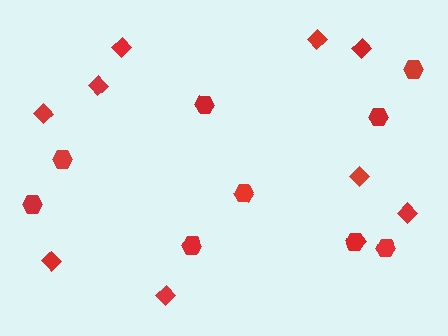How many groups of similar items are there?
There are 2 groups: one group of hexagons (9) and one group of diamonds (9).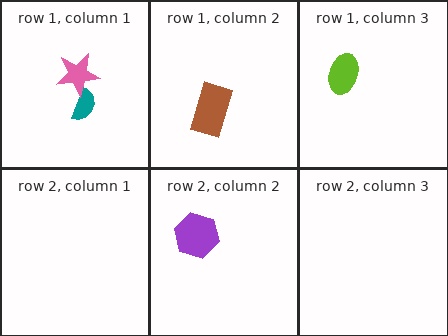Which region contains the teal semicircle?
The row 1, column 1 region.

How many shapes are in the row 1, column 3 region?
1.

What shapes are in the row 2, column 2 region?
The purple hexagon.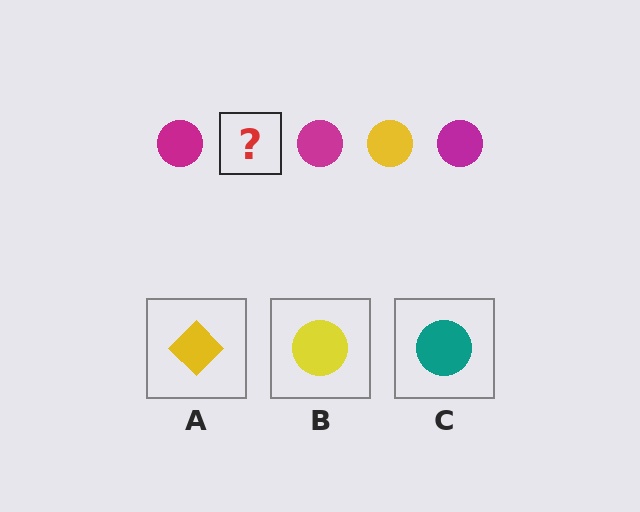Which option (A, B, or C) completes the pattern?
B.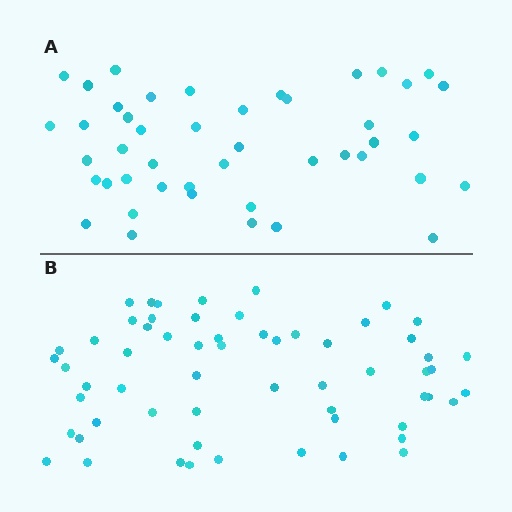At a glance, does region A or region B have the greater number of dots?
Region B (the bottom region) has more dots.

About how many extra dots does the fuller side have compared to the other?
Region B has approximately 15 more dots than region A.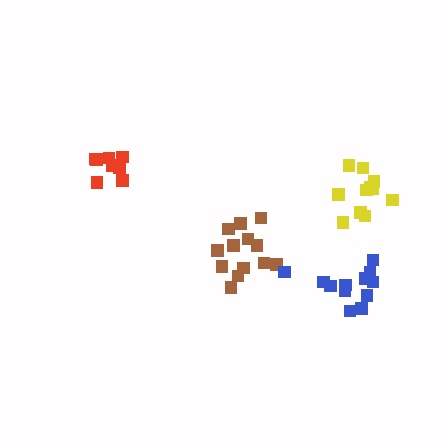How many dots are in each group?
Group 1: 13 dots, Group 2: 12 dots, Group 3: 8 dots, Group 4: 11 dots (44 total).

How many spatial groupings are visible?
There are 4 spatial groupings.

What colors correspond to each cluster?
The clusters are colored: brown, blue, red, yellow.